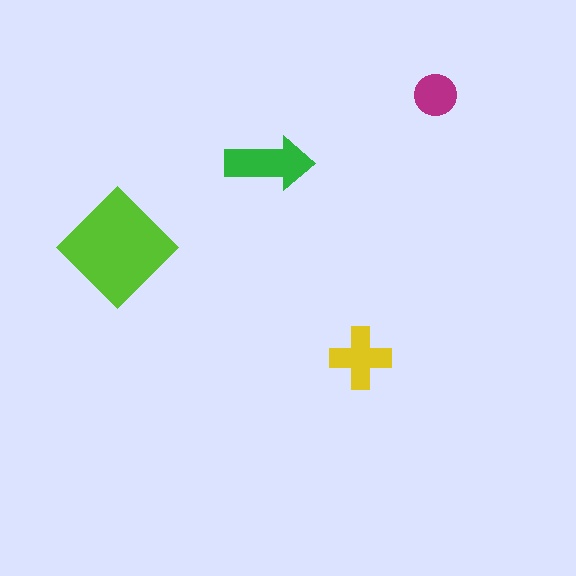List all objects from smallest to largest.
The magenta circle, the yellow cross, the green arrow, the lime diamond.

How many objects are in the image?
There are 4 objects in the image.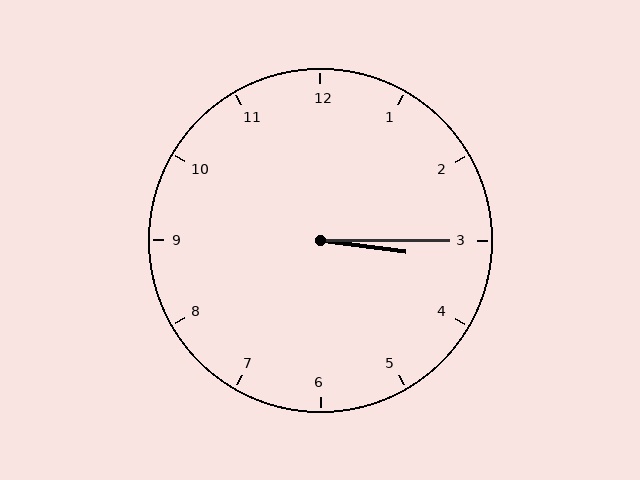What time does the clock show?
3:15.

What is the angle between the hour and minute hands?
Approximately 8 degrees.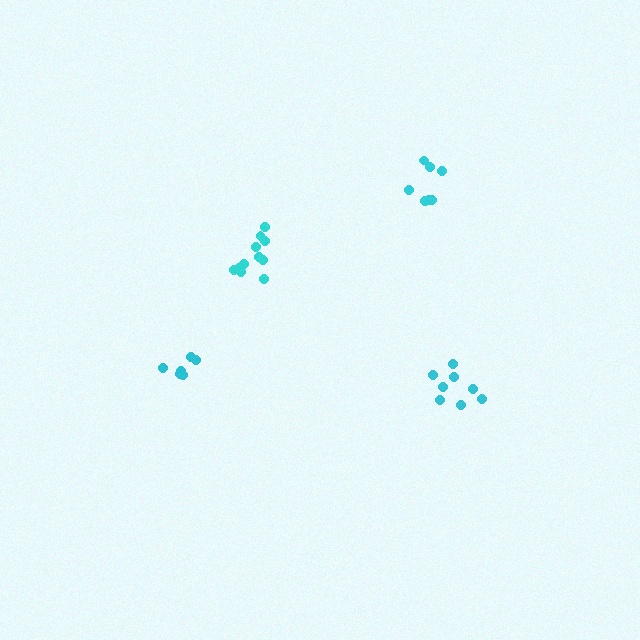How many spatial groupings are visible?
There are 4 spatial groupings.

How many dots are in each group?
Group 1: 8 dots, Group 2: 6 dots, Group 3: 11 dots, Group 4: 7 dots (32 total).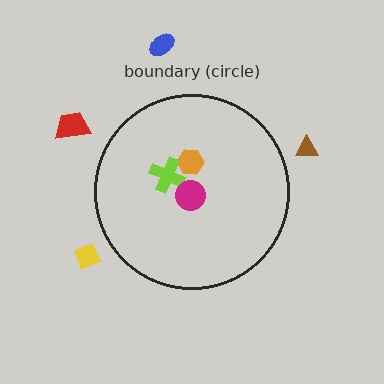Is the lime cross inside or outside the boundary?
Inside.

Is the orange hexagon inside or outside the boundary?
Inside.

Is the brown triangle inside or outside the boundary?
Outside.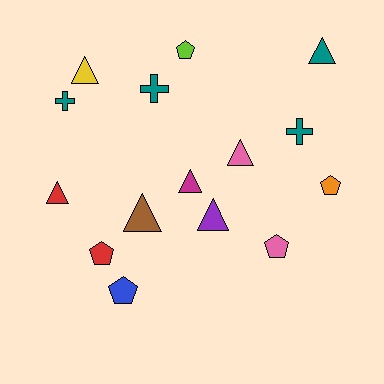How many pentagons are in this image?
There are 5 pentagons.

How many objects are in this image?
There are 15 objects.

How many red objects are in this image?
There are 2 red objects.